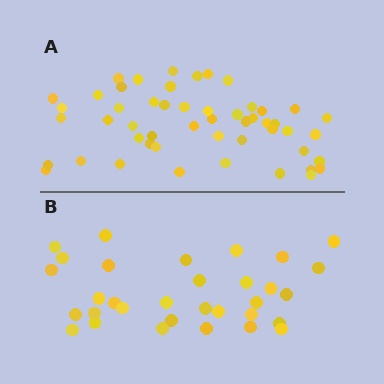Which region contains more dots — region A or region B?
Region A (the top region) has more dots.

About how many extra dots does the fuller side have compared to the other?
Region A has approximately 20 more dots than region B.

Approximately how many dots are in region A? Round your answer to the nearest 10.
About 50 dots. (The exact count is 51, which rounds to 50.)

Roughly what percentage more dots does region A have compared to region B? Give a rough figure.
About 60% more.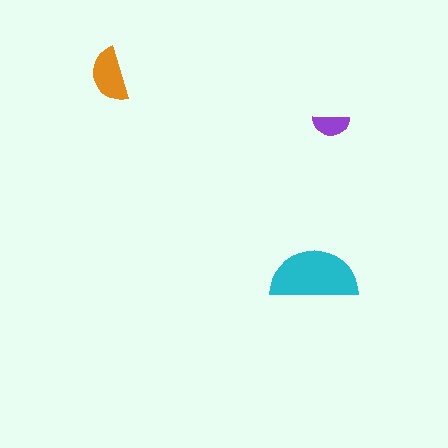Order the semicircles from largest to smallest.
the cyan one, the orange one, the purple one.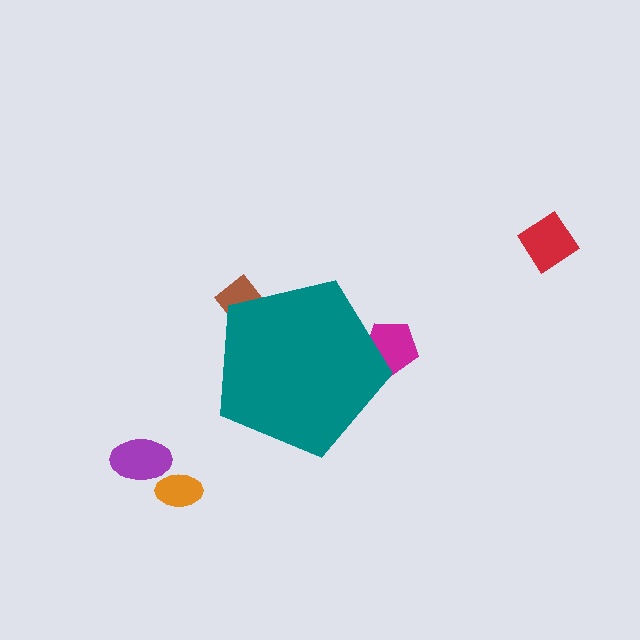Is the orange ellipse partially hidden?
No, the orange ellipse is fully visible.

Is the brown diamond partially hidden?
Yes, the brown diamond is partially hidden behind the teal pentagon.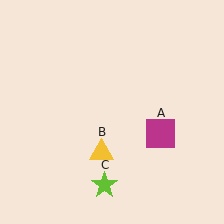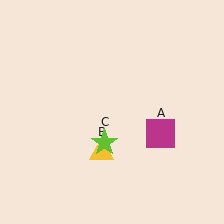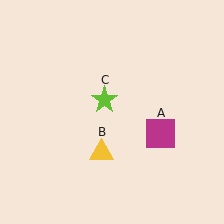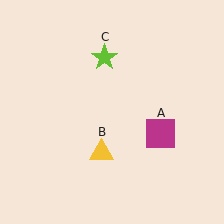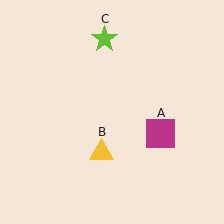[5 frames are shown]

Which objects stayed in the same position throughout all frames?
Magenta square (object A) and yellow triangle (object B) remained stationary.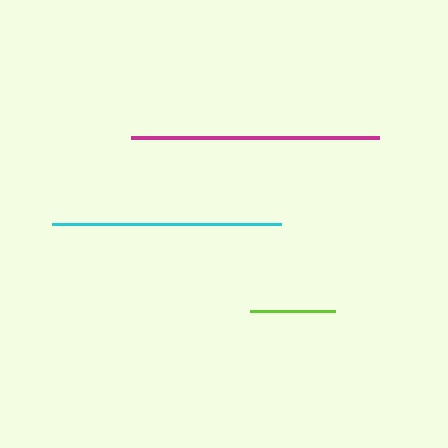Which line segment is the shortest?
The lime line is the shortest at approximately 84 pixels.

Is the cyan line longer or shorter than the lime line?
The cyan line is longer than the lime line.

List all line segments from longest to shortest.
From longest to shortest: magenta, cyan, lime.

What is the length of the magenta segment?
The magenta segment is approximately 248 pixels long.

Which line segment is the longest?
The magenta line is the longest at approximately 248 pixels.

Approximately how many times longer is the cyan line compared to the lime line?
The cyan line is approximately 2.7 times the length of the lime line.